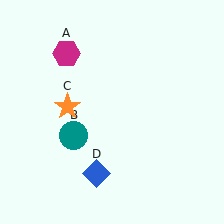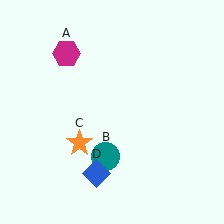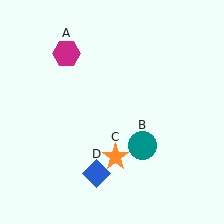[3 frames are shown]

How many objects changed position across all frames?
2 objects changed position: teal circle (object B), orange star (object C).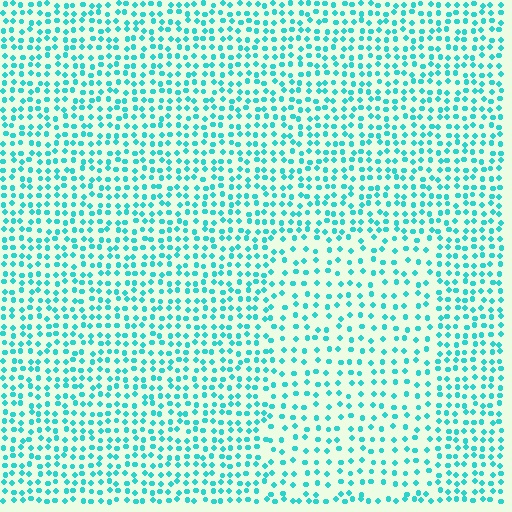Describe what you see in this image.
The image contains small cyan elements arranged at two different densities. A rectangle-shaped region is visible where the elements are less densely packed than the surrounding area.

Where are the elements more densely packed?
The elements are more densely packed outside the rectangle boundary.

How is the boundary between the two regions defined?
The boundary is defined by a change in element density (approximately 1.6x ratio). All elements are the same color, size, and shape.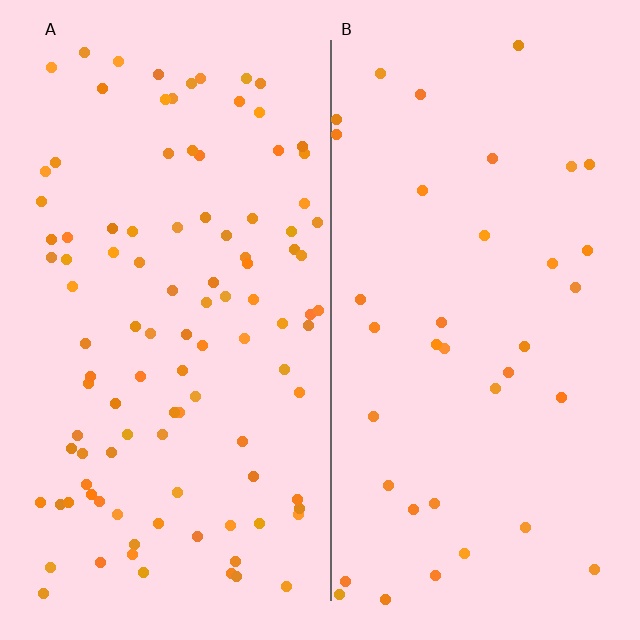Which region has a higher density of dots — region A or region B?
A (the left).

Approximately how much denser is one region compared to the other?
Approximately 2.8× — region A over region B.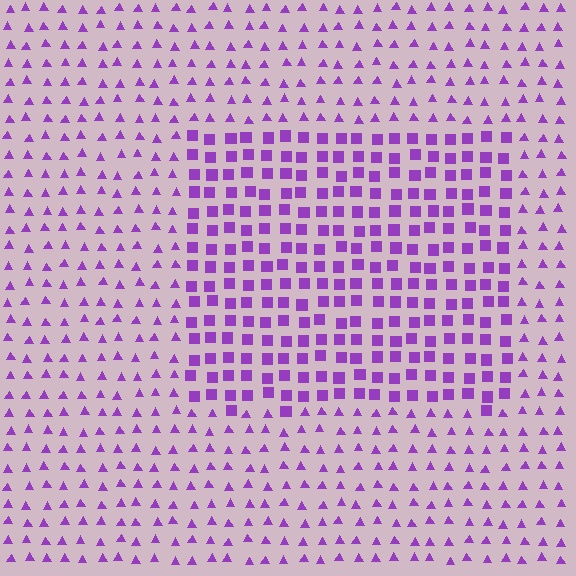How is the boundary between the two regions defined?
The boundary is defined by a change in element shape: squares inside vs. triangles outside. All elements share the same color and spacing.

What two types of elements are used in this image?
The image uses squares inside the rectangle region and triangles outside it.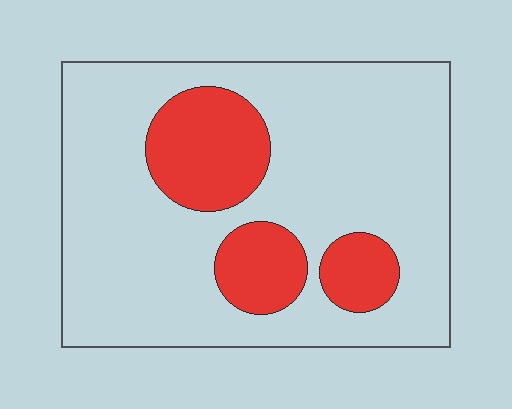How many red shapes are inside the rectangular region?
3.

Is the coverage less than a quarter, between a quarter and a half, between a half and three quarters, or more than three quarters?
Less than a quarter.